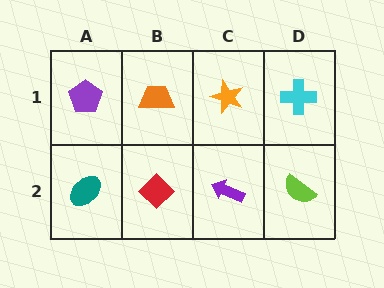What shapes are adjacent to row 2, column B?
An orange trapezoid (row 1, column B), a teal ellipse (row 2, column A), a purple arrow (row 2, column C).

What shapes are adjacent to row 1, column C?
A purple arrow (row 2, column C), an orange trapezoid (row 1, column B), a cyan cross (row 1, column D).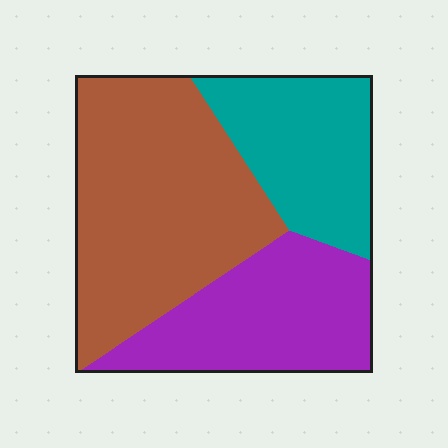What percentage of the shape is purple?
Purple covers around 30% of the shape.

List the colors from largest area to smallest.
From largest to smallest: brown, purple, teal.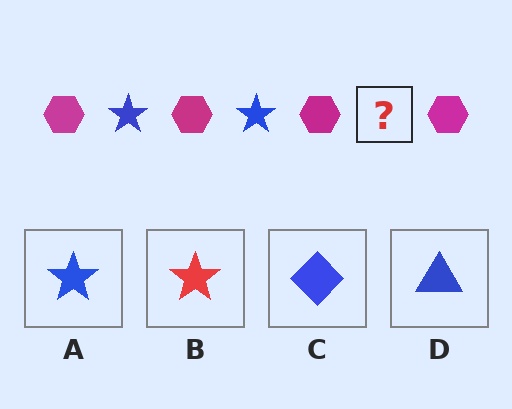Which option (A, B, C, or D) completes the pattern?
A.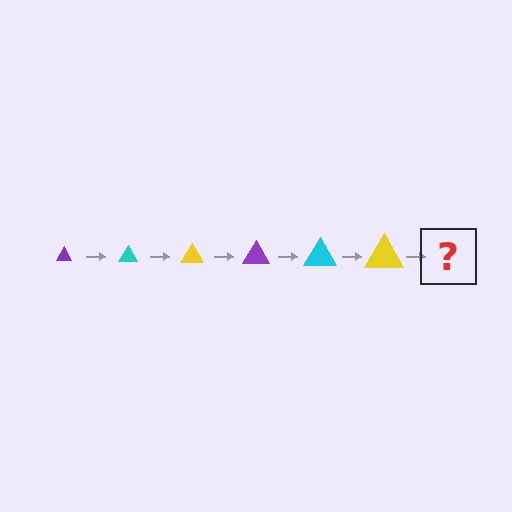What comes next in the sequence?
The next element should be a purple triangle, larger than the previous one.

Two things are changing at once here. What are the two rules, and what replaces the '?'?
The two rules are that the triangle grows larger each step and the color cycles through purple, cyan, and yellow. The '?' should be a purple triangle, larger than the previous one.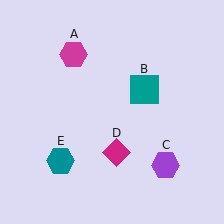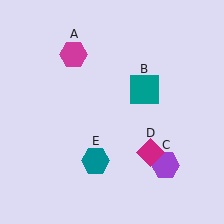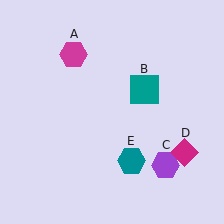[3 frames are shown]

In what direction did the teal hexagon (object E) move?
The teal hexagon (object E) moved right.